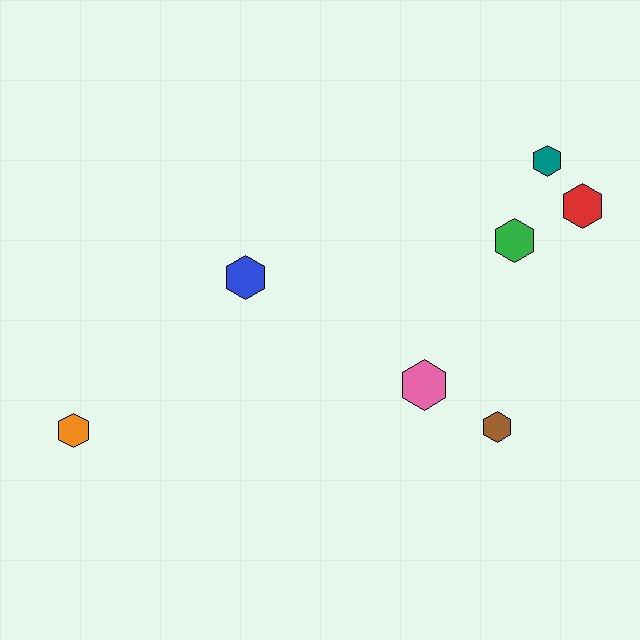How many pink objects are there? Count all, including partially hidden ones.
There is 1 pink object.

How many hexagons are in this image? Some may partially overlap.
There are 7 hexagons.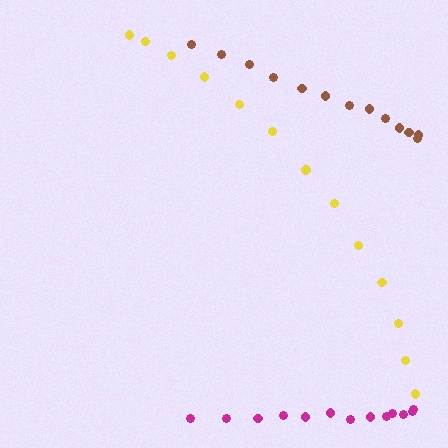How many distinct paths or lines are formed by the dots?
There are 3 distinct paths.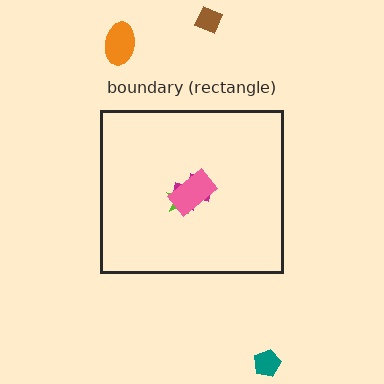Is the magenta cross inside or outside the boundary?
Inside.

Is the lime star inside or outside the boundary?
Inside.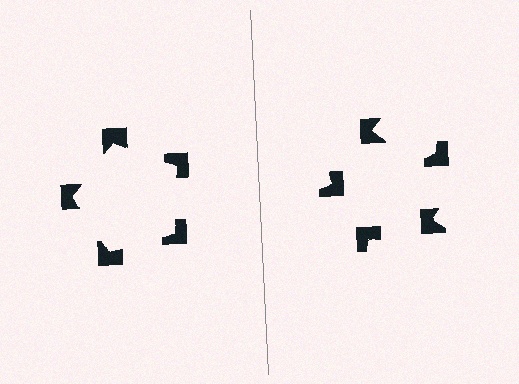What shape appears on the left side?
An illusory pentagon.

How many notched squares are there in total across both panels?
10 — 5 on each side.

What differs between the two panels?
The notched squares are positioned identically on both sides; only the wedge orientations differ. On the left they align to a pentagon; on the right they are misaligned.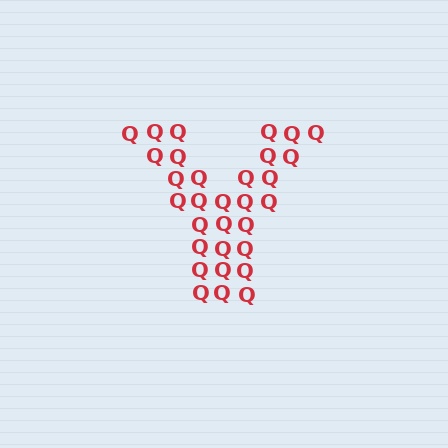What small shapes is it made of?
It is made of small letter Q's.